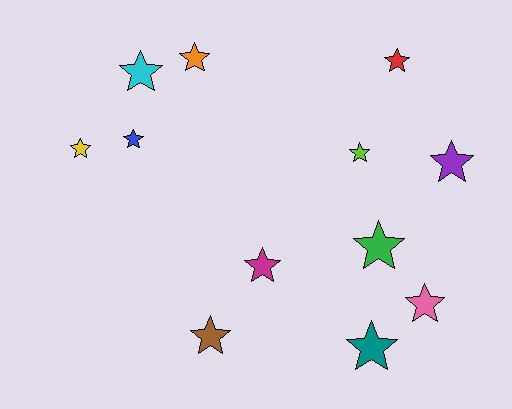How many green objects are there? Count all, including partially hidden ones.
There is 1 green object.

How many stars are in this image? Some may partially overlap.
There are 12 stars.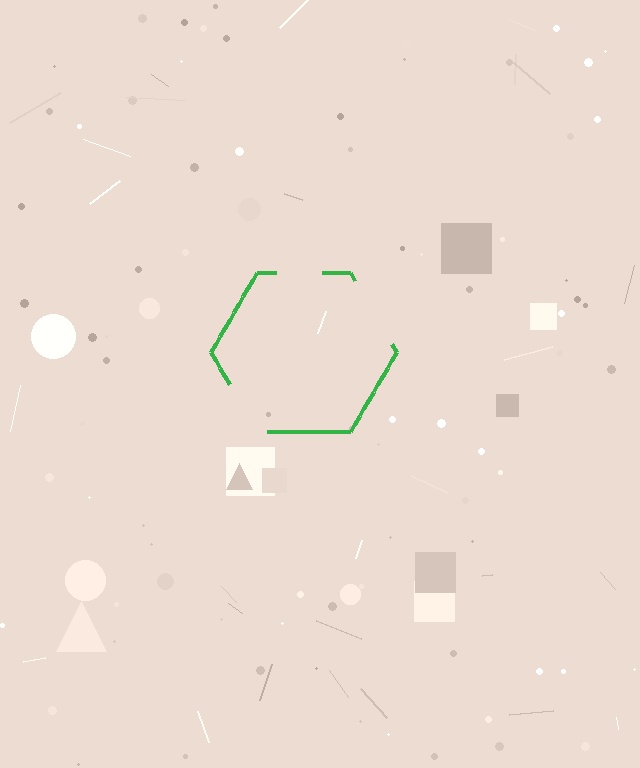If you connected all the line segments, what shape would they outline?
They would outline a hexagon.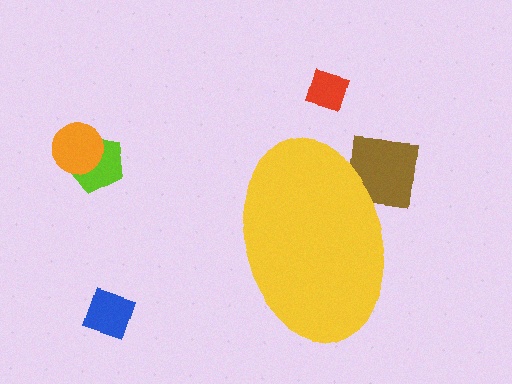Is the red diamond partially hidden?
No, the red diamond is fully visible.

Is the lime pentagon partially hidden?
No, the lime pentagon is fully visible.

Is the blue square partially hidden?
No, the blue square is fully visible.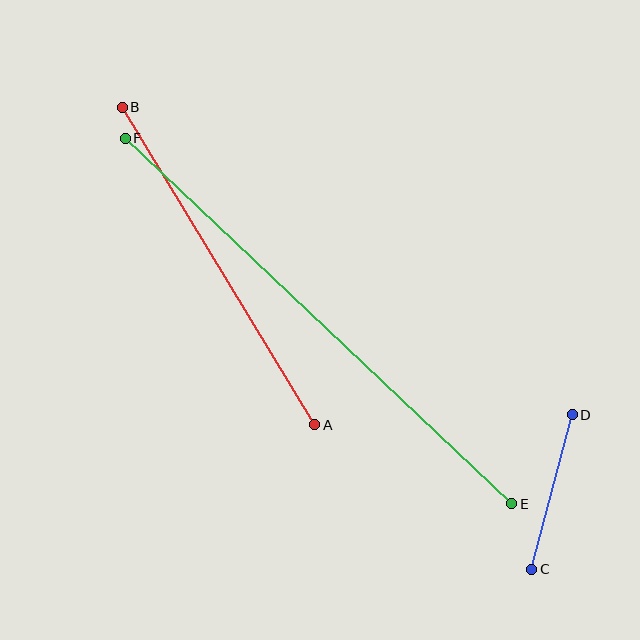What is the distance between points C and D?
The distance is approximately 159 pixels.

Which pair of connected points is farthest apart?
Points E and F are farthest apart.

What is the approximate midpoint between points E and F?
The midpoint is at approximately (318, 321) pixels.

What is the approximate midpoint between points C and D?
The midpoint is at approximately (552, 492) pixels.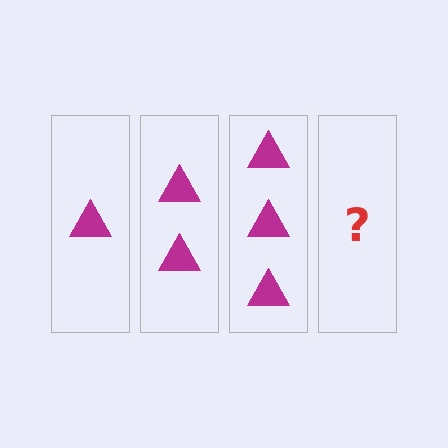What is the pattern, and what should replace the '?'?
The pattern is that each step adds one more triangle. The '?' should be 4 triangles.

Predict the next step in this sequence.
The next step is 4 triangles.